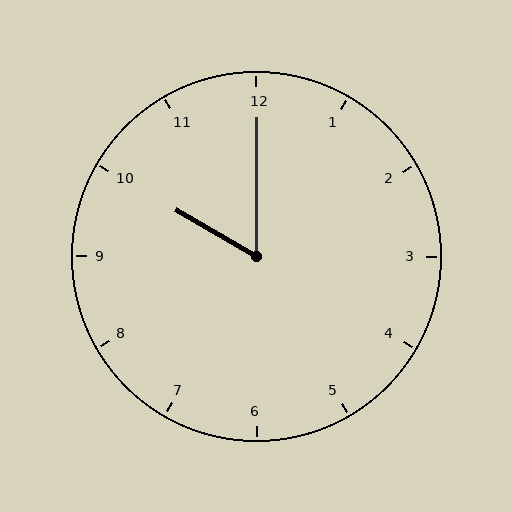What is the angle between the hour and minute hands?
Approximately 60 degrees.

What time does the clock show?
10:00.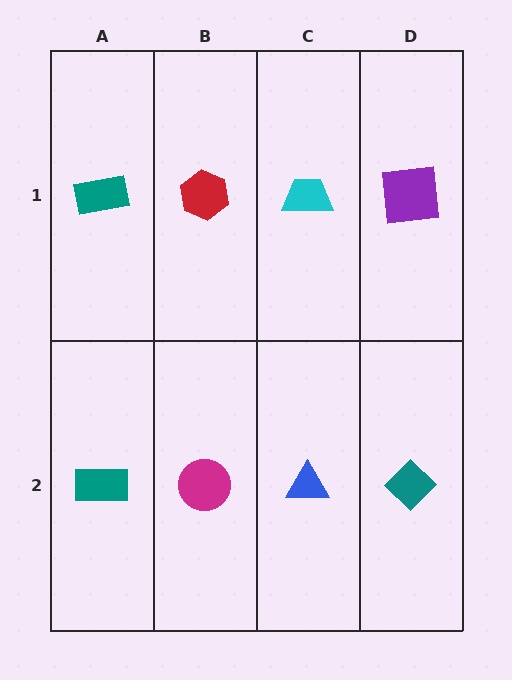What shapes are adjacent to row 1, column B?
A magenta circle (row 2, column B), a teal rectangle (row 1, column A), a cyan trapezoid (row 1, column C).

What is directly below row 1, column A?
A teal rectangle.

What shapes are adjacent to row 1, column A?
A teal rectangle (row 2, column A), a red hexagon (row 1, column B).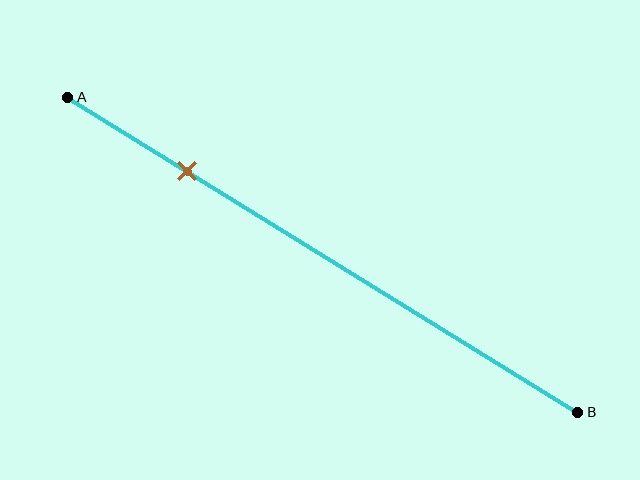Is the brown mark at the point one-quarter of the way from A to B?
Yes, the mark is approximately at the one-quarter point.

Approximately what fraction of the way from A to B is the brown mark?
The brown mark is approximately 25% of the way from A to B.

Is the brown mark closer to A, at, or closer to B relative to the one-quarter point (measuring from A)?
The brown mark is approximately at the one-quarter point of segment AB.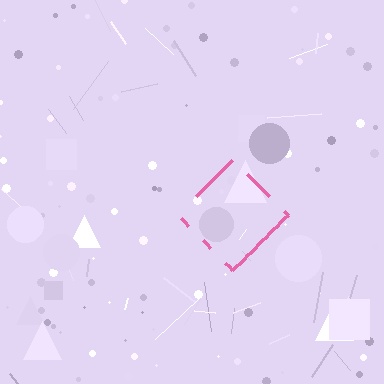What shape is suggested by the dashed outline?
The dashed outline suggests a diamond.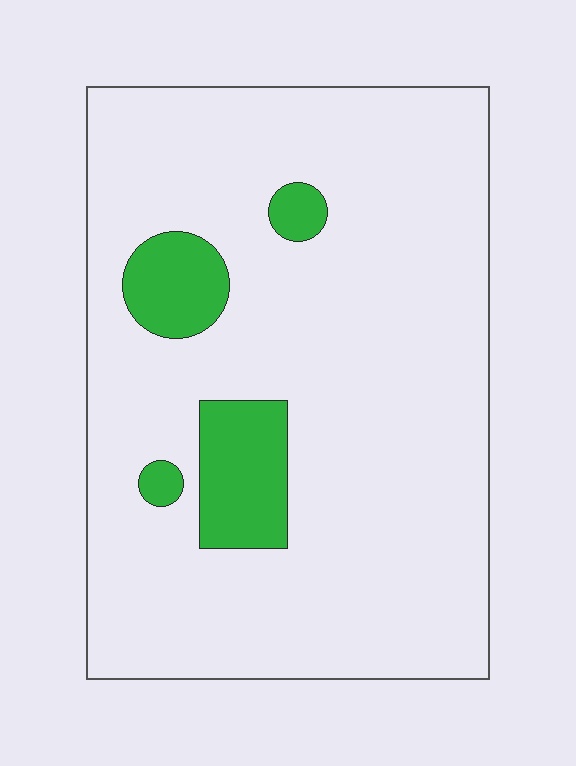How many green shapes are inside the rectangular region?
4.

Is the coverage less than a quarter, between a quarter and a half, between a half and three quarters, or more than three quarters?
Less than a quarter.